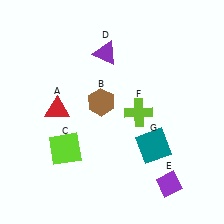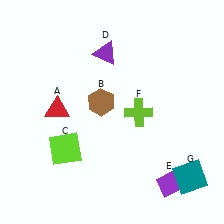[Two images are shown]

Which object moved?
The teal square (G) moved right.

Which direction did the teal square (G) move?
The teal square (G) moved right.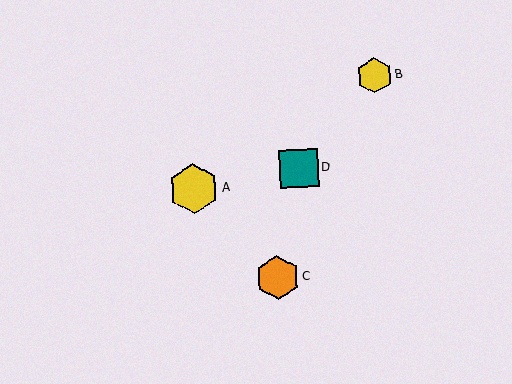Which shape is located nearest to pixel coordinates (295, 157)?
The teal square (labeled D) at (299, 168) is nearest to that location.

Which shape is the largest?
The yellow hexagon (labeled A) is the largest.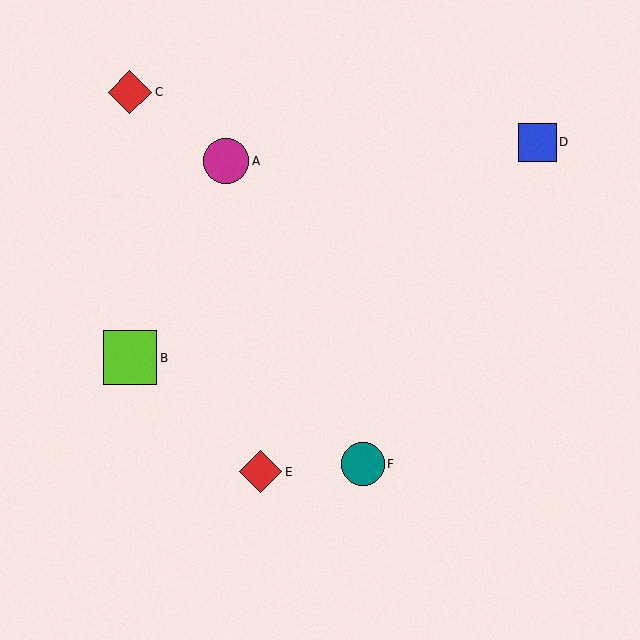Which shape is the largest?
The lime square (labeled B) is the largest.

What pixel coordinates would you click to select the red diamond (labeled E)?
Click at (261, 472) to select the red diamond E.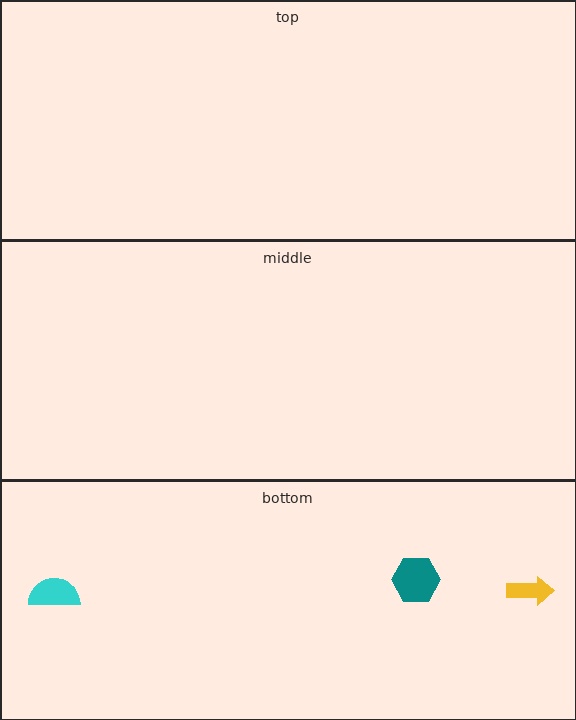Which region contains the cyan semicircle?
The bottom region.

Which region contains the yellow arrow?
The bottom region.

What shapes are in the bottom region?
The teal hexagon, the yellow arrow, the cyan semicircle.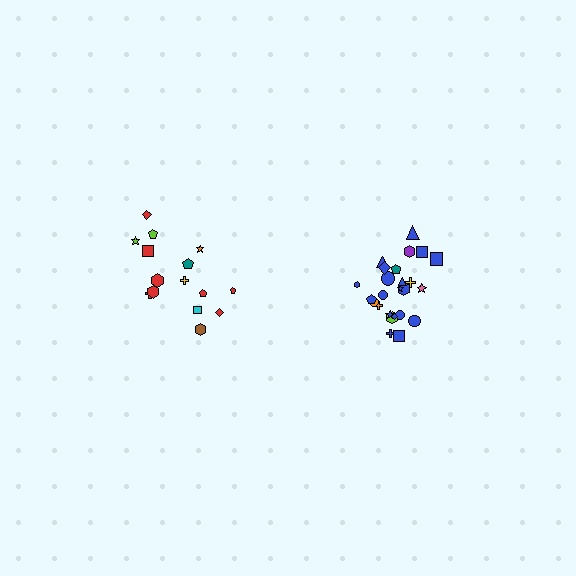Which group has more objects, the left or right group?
The right group.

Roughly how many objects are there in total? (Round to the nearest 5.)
Roughly 40 objects in total.